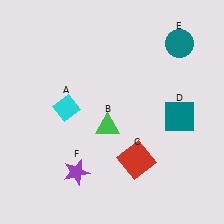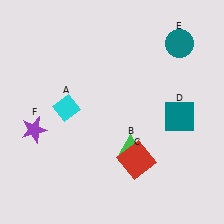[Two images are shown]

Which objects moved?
The objects that moved are: the green triangle (B), the purple star (F).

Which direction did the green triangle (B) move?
The green triangle (B) moved right.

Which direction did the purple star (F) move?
The purple star (F) moved left.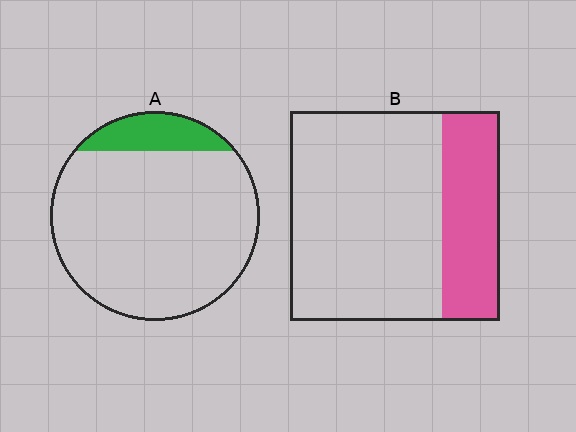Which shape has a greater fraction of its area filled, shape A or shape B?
Shape B.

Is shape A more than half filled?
No.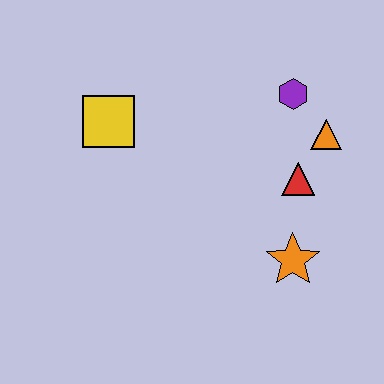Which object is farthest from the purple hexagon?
The yellow square is farthest from the purple hexagon.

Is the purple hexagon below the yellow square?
No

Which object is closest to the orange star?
The red triangle is closest to the orange star.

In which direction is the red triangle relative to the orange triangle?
The red triangle is below the orange triangle.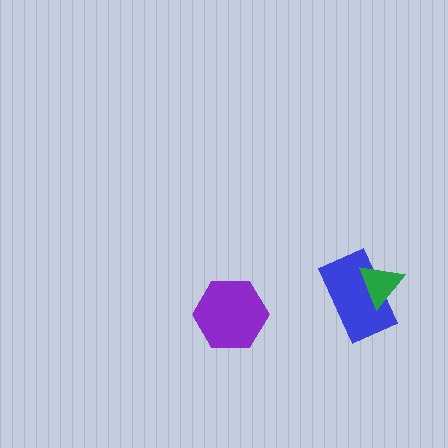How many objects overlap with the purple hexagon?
0 objects overlap with the purple hexagon.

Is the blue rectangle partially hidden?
Yes, it is partially covered by another shape.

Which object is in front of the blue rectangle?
The green triangle is in front of the blue rectangle.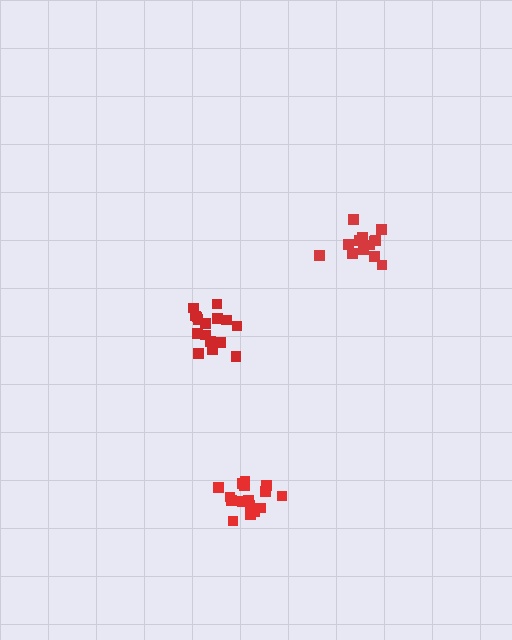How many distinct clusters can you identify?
There are 3 distinct clusters.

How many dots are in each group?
Group 1: 13 dots, Group 2: 16 dots, Group 3: 17 dots (46 total).